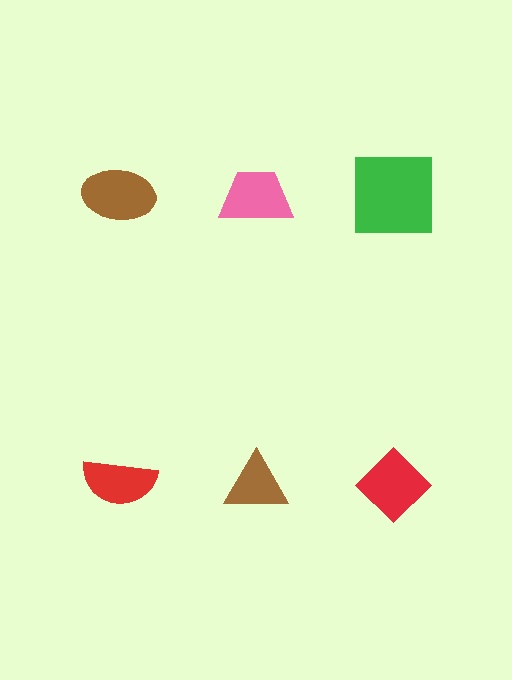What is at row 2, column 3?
A red diamond.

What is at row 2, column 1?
A red semicircle.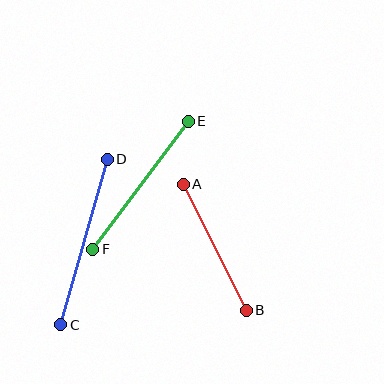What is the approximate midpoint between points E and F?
The midpoint is at approximately (140, 185) pixels.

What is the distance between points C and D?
The distance is approximately 172 pixels.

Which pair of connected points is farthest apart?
Points C and D are farthest apart.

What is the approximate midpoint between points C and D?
The midpoint is at approximately (84, 242) pixels.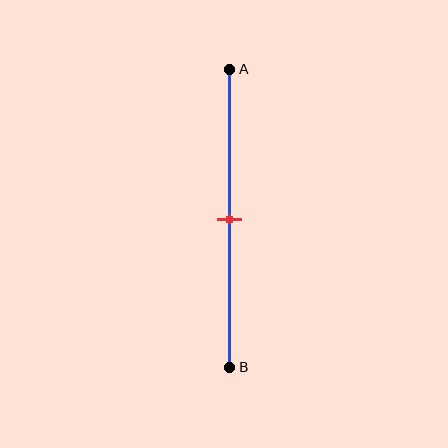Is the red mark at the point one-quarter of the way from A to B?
No, the mark is at about 50% from A, not at the 25% one-quarter point.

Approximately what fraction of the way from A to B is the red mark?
The red mark is approximately 50% of the way from A to B.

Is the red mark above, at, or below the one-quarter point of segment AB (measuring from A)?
The red mark is below the one-quarter point of segment AB.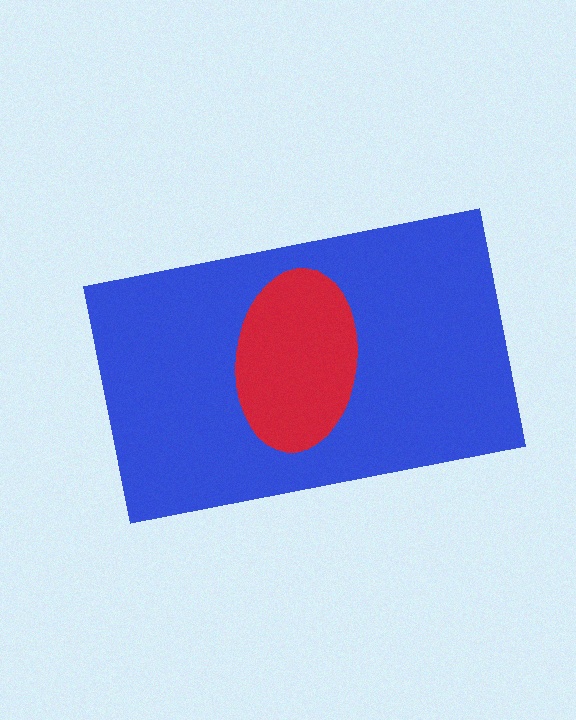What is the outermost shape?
The blue rectangle.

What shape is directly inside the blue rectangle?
The red ellipse.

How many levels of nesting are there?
2.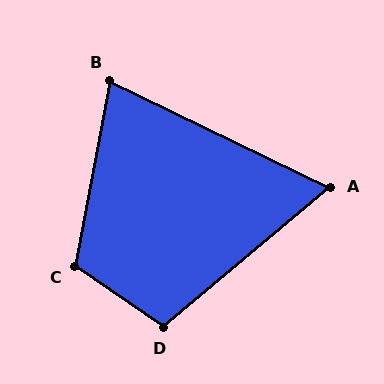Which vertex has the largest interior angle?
C, at approximately 114 degrees.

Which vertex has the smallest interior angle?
A, at approximately 66 degrees.